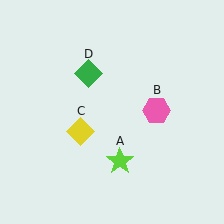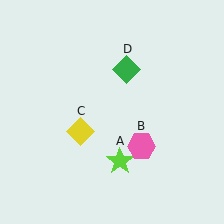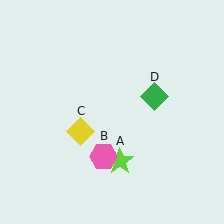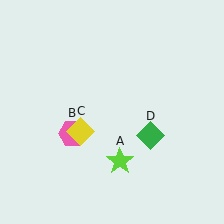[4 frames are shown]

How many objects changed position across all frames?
2 objects changed position: pink hexagon (object B), green diamond (object D).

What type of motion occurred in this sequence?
The pink hexagon (object B), green diamond (object D) rotated clockwise around the center of the scene.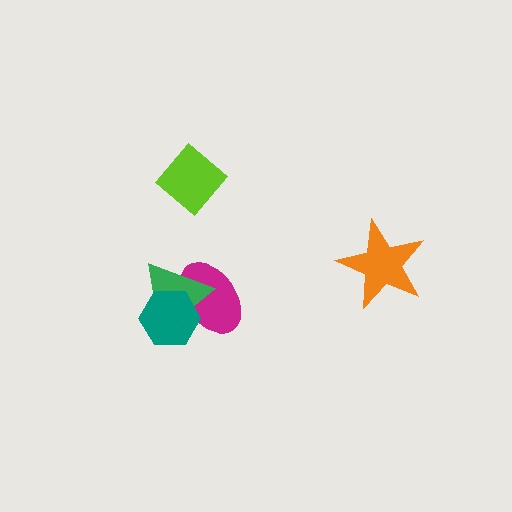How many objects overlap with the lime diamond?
0 objects overlap with the lime diamond.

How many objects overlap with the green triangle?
2 objects overlap with the green triangle.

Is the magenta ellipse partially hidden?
Yes, it is partially covered by another shape.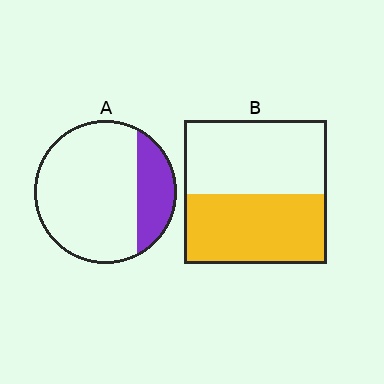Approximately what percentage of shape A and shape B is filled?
A is approximately 25% and B is approximately 50%.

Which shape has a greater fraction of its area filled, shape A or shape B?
Shape B.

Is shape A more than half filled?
No.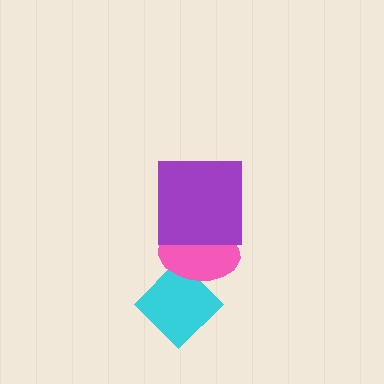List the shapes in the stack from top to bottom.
From top to bottom: the purple square, the pink ellipse, the cyan diamond.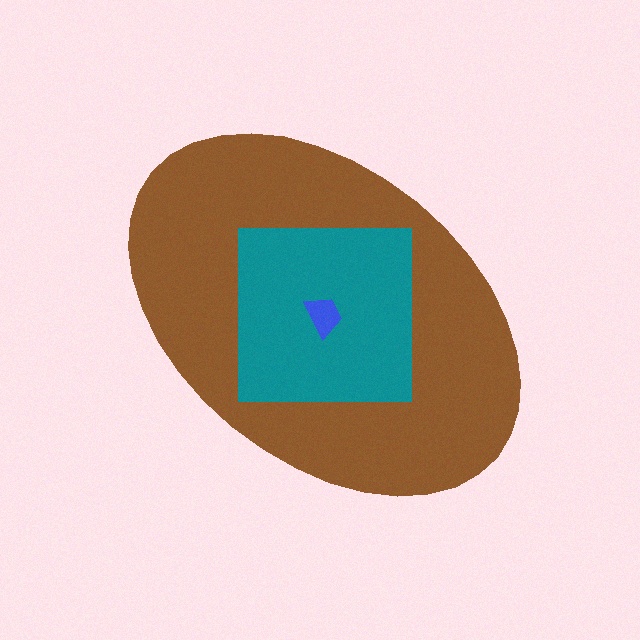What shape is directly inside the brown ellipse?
The teal square.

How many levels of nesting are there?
3.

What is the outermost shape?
The brown ellipse.